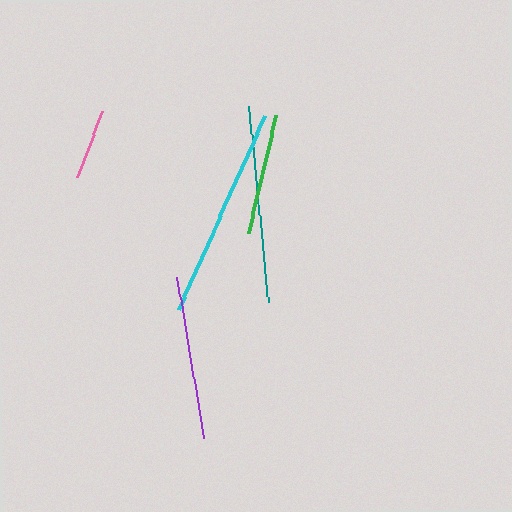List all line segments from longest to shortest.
From longest to shortest: cyan, teal, purple, green, pink.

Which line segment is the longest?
The cyan line is the longest at approximately 212 pixels.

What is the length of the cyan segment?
The cyan segment is approximately 212 pixels long.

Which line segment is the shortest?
The pink line is the shortest at approximately 71 pixels.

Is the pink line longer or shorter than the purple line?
The purple line is longer than the pink line.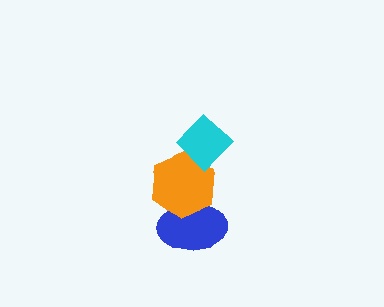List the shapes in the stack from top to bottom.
From top to bottom: the cyan diamond, the orange hexagon, the blue ellipse.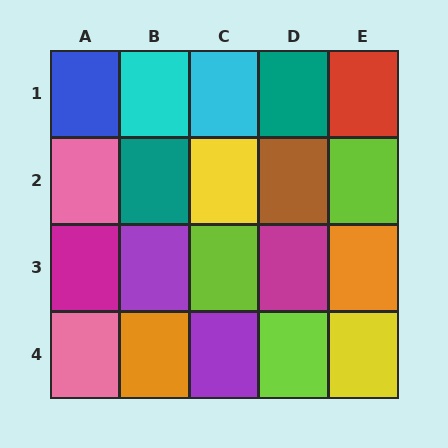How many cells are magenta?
2 cells are magenta.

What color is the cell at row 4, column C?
Purple.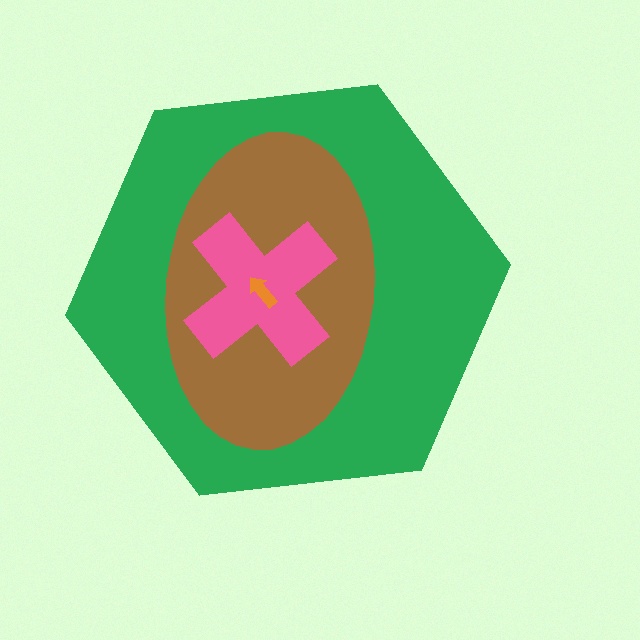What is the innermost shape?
The orange arrow.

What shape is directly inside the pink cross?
The orange arrow.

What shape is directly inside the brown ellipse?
The pink cross.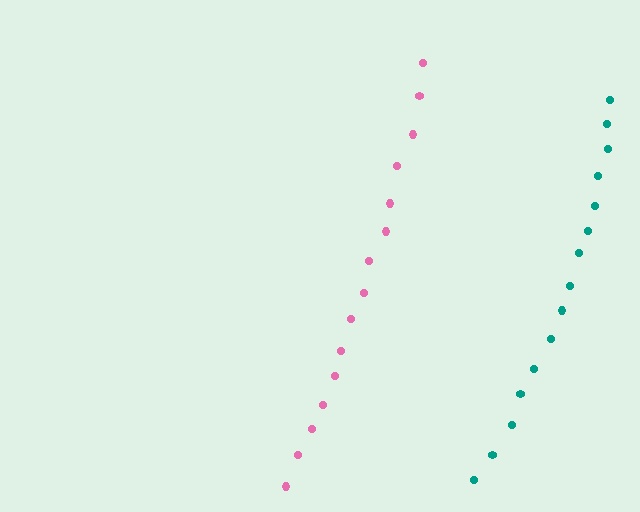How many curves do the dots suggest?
There are 2 distinct paths.